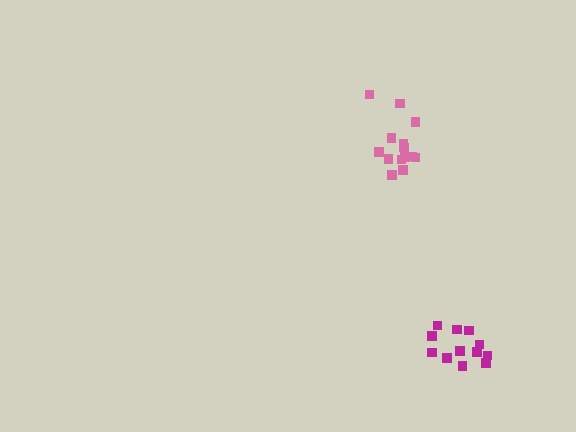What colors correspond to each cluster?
The clusters are colored: pink, magenta.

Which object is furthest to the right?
The magenta cluster is rightmost.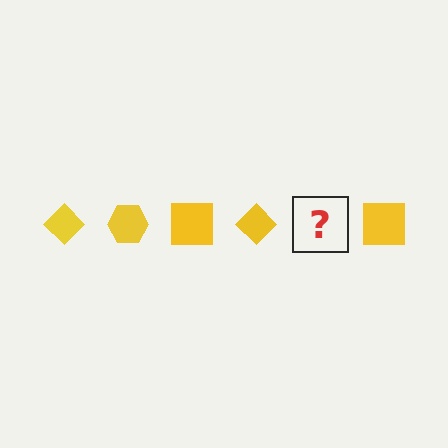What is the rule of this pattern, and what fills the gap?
The rule is that the pattern cycles through diamond, hexagon, square shapes in yellow. The gap should be filled with a yellow hexagon.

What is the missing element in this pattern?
The missing element is a yellow hexagon.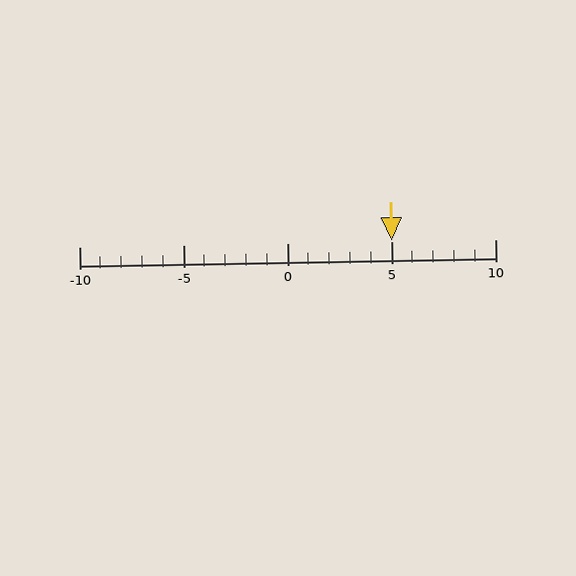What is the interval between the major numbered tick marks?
The major tick marks are spaced 5 units apart.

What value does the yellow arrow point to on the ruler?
The yellow arrow points to approximately 5.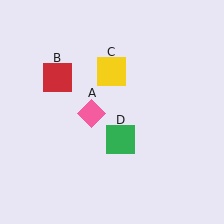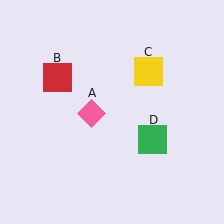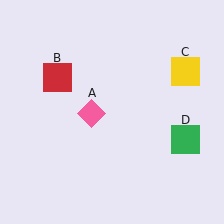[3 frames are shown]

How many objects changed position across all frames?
2 objects changed position: yellow square (object C), green square (object D).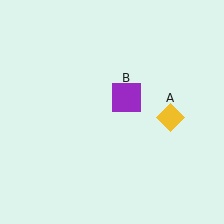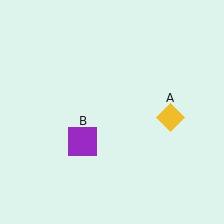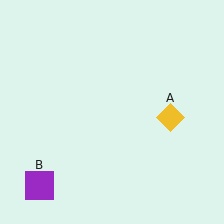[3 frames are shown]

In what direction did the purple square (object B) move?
The purple square (object B) moved down and to the left.